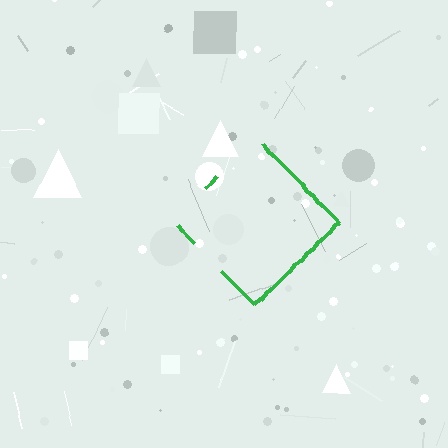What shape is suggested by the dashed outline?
The dashed outline suggests a diamond.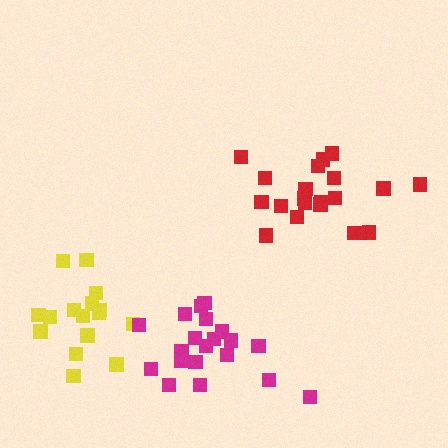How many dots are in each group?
Group 1: 16 dots, Group 2: 20 dots, Group 3: 20 dots (56 total).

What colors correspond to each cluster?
The clusters are colored: yellow, red, magenta.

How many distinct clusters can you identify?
There are 3 distinct clusters.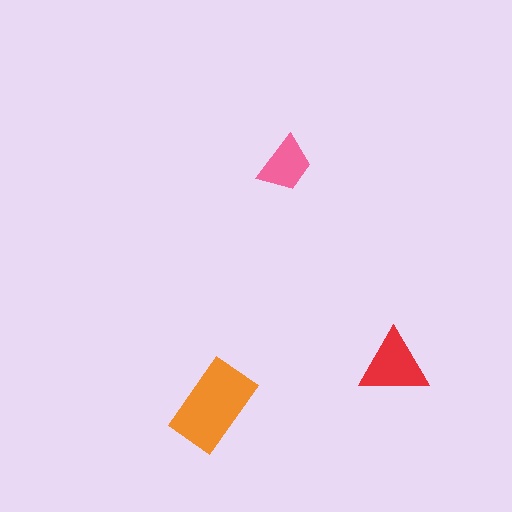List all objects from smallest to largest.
The pink trapezoid, the red triangle, the orange rectangle.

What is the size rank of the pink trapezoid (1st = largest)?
3rd.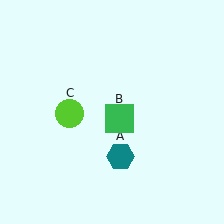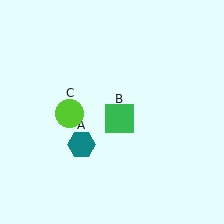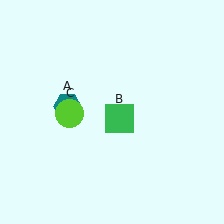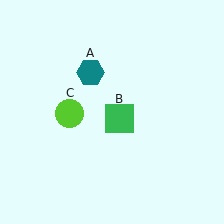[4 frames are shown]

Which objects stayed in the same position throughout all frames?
Green square (object B) and lime circle (object C) remained stationary.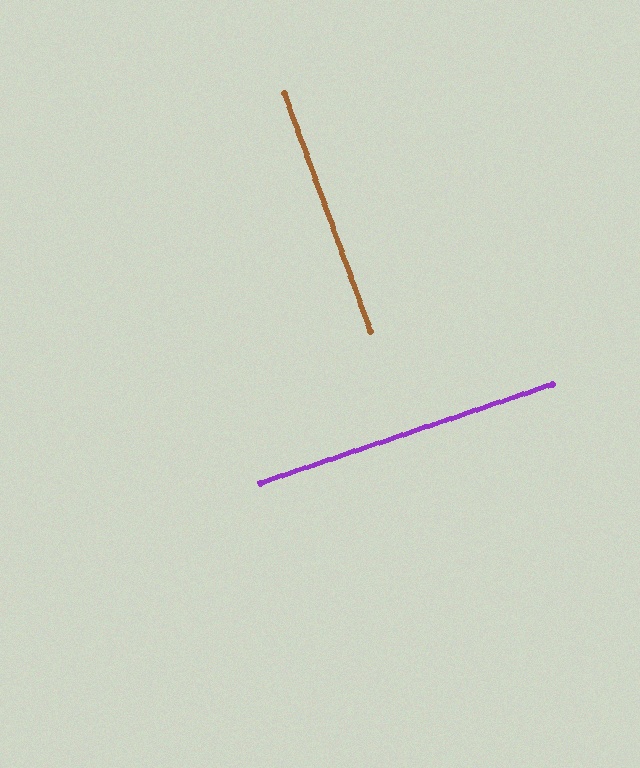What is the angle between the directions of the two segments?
Approximately 89 degrees.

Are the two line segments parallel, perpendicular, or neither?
Perpendicular — they meet at approximately 89°.